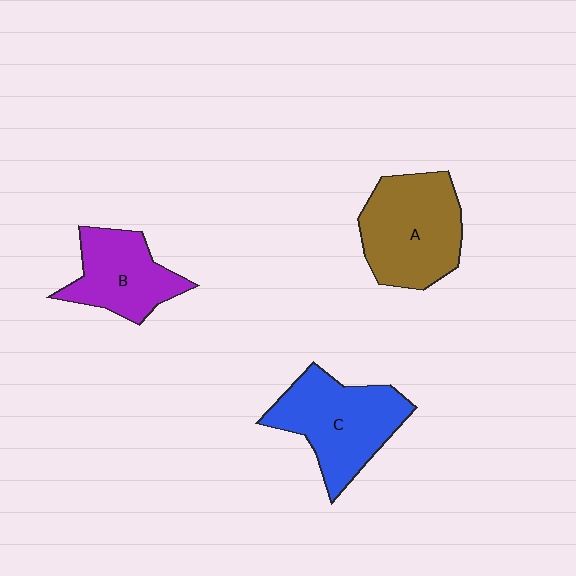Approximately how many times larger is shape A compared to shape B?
Approximately 1.4 times.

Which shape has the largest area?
Shape A (brown).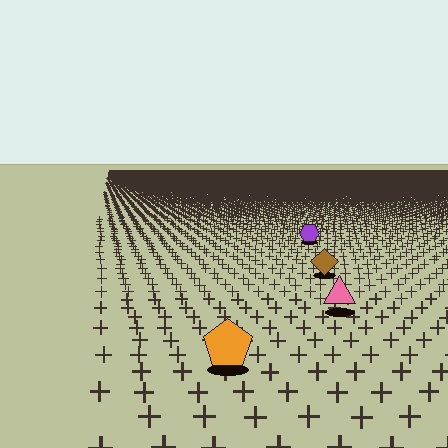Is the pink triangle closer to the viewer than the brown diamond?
Yes. The pink triangle is closer — you can tell from the texture gradient: the ground texture is coarser near it.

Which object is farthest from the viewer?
The purple hexagon is farthest from the viewer. It appears smaller and the ground texture around it is denser.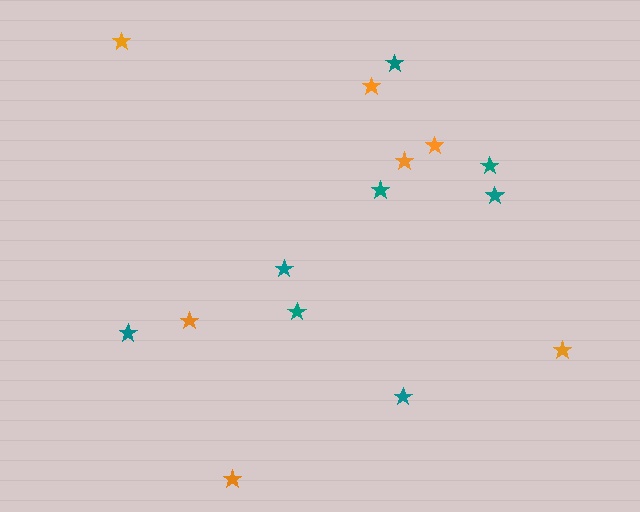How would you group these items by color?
There are 2 groups: one group of teal stars (8) and one group of orange stars (7).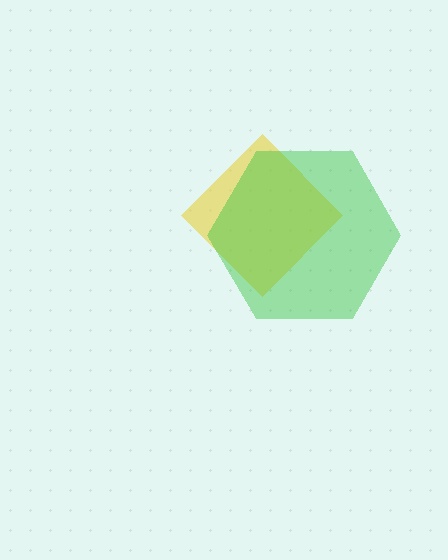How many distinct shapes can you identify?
There are 2 distinct shapes: a yellow diamond, a green hexagon.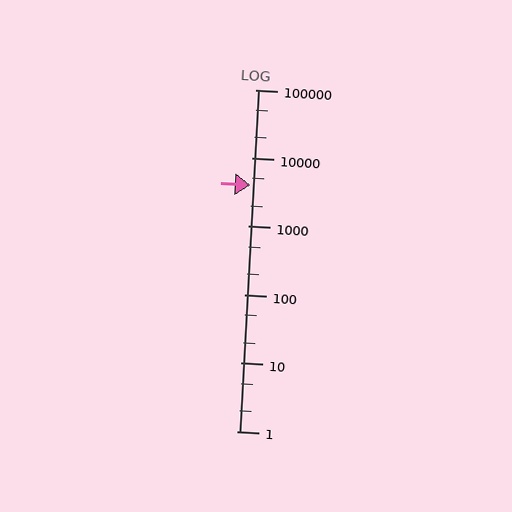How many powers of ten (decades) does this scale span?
The scale spans 5 decades, from 1 to 100000.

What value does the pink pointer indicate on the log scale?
The pointer indicates approximately 4000.